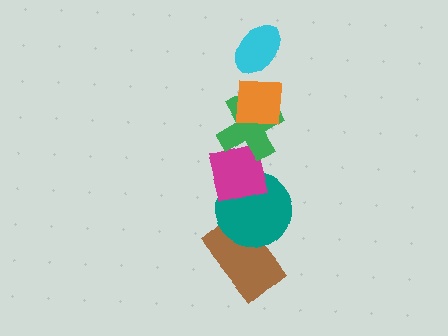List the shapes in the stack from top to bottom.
From top to bottom: the cyan ellipse, the orange square, the green cross, the magenta square, the teal circle, the brown rectangle.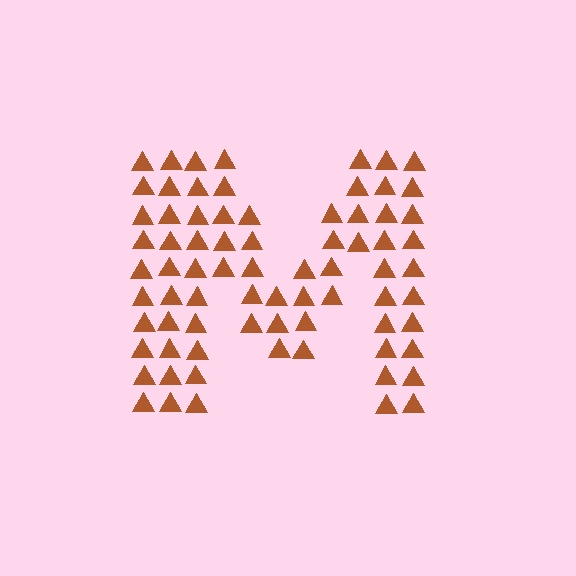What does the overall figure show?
The overall figure shows the letter M.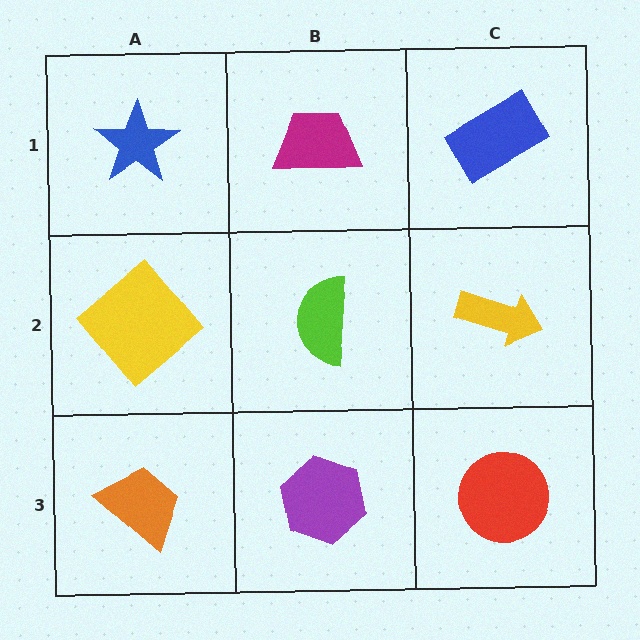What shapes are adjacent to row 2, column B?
A magenta trapezoid (row 1, column B), a purple hexagon (row 3, column B), a yellow diamond (row 2, column A), a yellow arrow (row 2, column C).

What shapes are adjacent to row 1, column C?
A yellow arrow (row 2, column C), a magenta trapezoid (row 1, column B).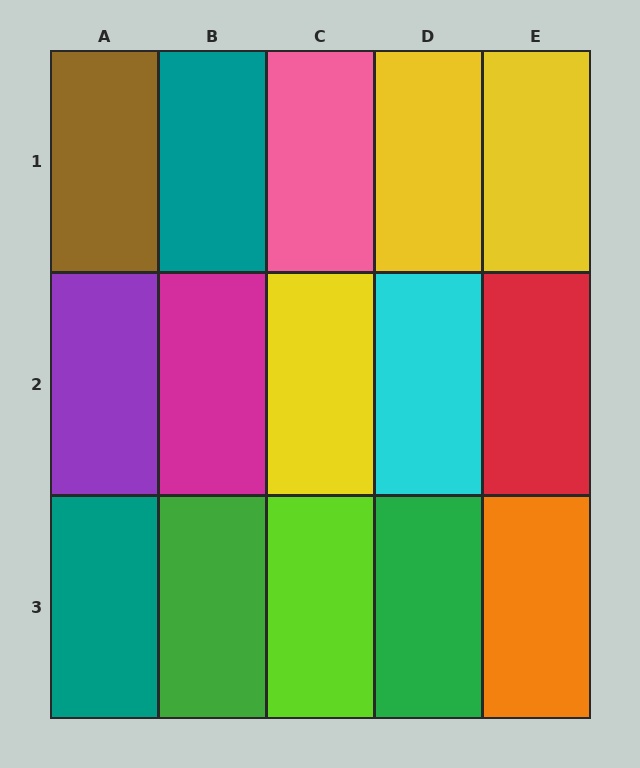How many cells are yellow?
3 cells are yellow.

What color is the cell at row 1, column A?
Brown.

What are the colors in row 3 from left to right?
Teal, green, lime, green, orange.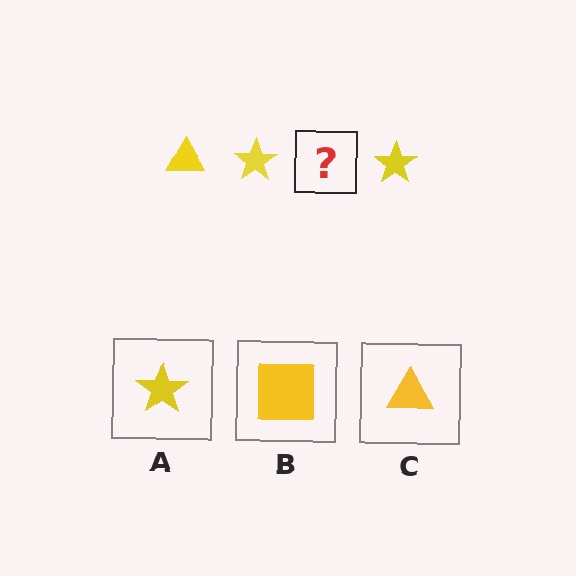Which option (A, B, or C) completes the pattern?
C.